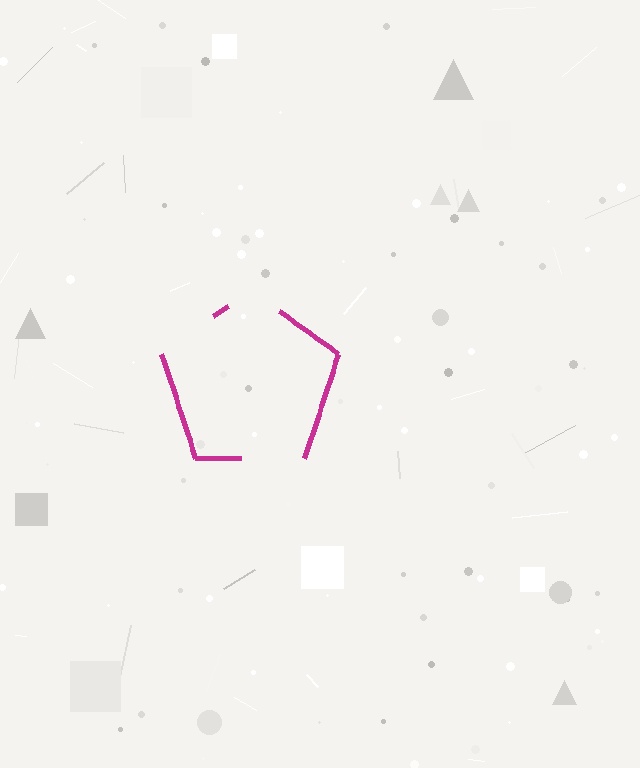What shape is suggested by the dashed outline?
The dashed outline suggests a pentagon.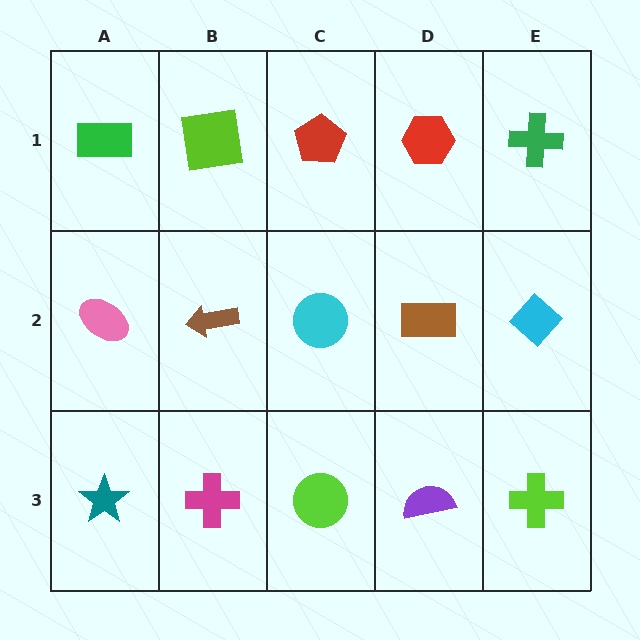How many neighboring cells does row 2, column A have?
3.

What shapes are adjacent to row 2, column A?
A green rectangle (row 1, column A), a teal star (row 3, column A), a brown arrow (row 2, column B).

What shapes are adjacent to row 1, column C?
A cyan circle (row 2, column C), a lime square (row 1, column B), a red hexagon (row 1, column D).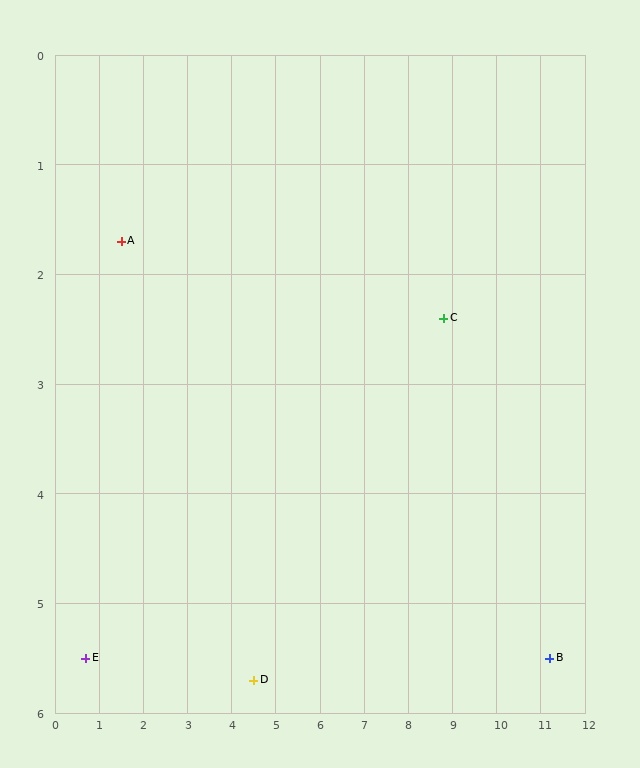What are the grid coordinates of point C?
Point C is at approximately (8.8, 2.4).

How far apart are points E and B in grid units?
Points E and B are about 10.5 grid units apart.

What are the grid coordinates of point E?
Point E is at approximately (0.7, 5.5).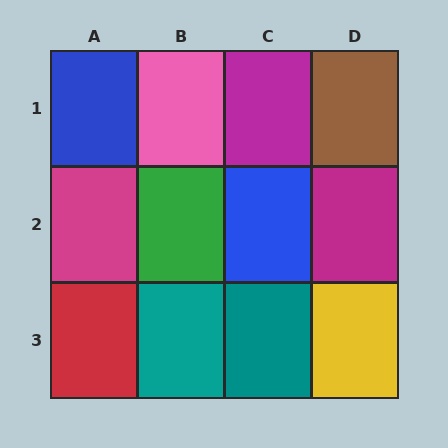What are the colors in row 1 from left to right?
Blue, pink, magenta, brown.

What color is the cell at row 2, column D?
Magenta.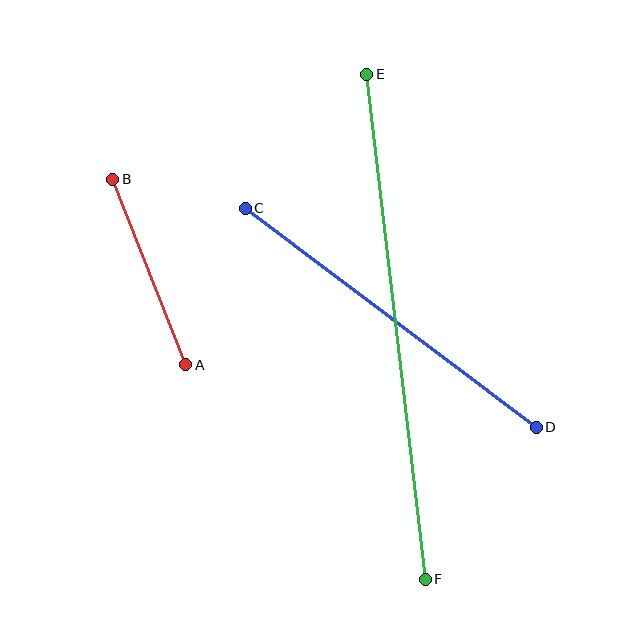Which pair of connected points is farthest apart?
Points E and F are farthest apart.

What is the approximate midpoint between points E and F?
The midpoint is at approximately (396, 327) pixels.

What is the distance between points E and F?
The distance is approximately 508 pixels.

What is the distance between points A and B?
The distance is approximately 199 pixels.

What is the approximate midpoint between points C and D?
The midpoint is at approximately (391, 318) pixels.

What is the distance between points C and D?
The distance is approximately 364 pixels.